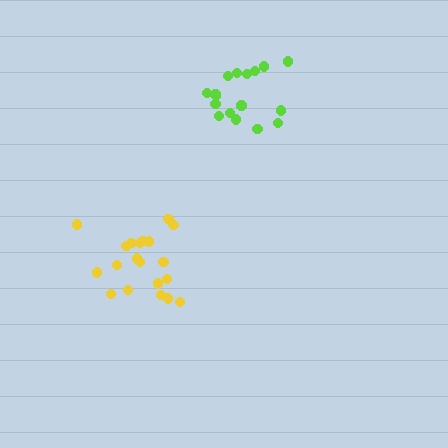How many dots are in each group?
Group 1: 17 dots, Group 2: 20 dots (37 total).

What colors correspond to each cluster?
The clusters are colored: lime, yellow.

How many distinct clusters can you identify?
There are 2 distinct clusters.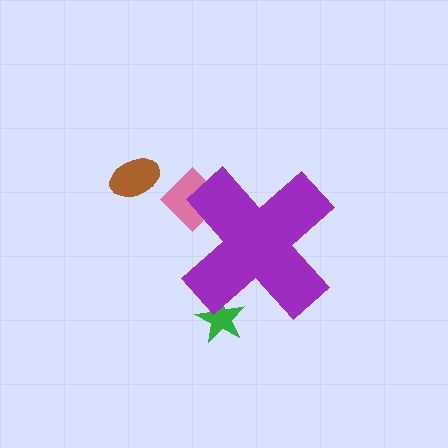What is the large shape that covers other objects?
A purple cross.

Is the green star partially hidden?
Yes, the green star is partially hidden behind the purple cross.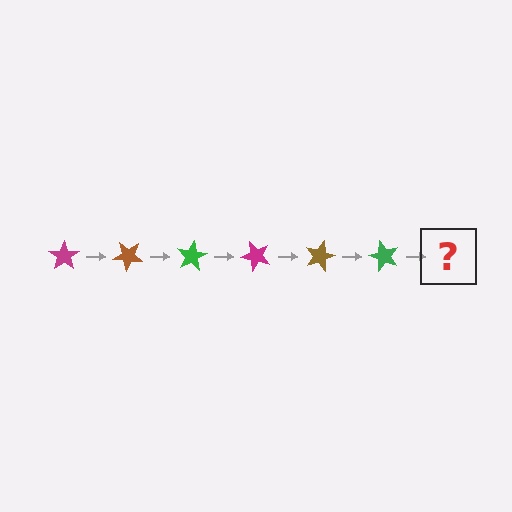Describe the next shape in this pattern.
It should be a magenta star, rotated 240 degrees from the start.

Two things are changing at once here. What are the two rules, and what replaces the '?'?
The two rules are that it rotates 40 degrees each step and the color cycles through magenta, brown, and green. The '?' should be a magenta star, rotated 240 degrees from the start.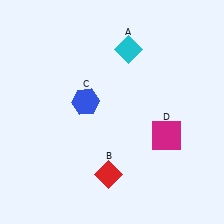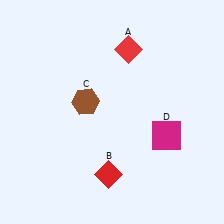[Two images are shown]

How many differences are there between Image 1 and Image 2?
There are 2 differences between the two images.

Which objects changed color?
A changed from cyan to red. C changed from blue to brown.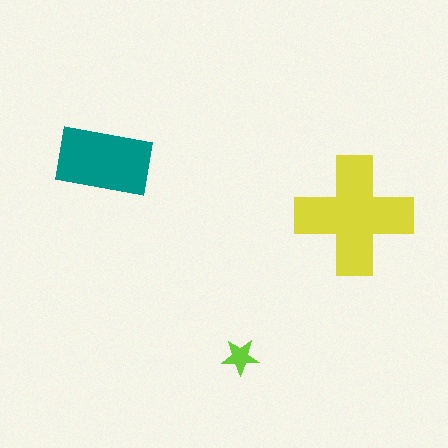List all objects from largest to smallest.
The yellow cross, the teal rectangle, the lime star.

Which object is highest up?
The teal rectangle is topmost.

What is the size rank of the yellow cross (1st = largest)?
1st.